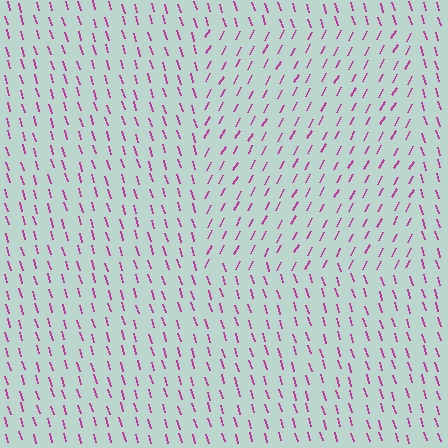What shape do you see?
I see a rectangle.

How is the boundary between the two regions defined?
The boundary is defined purely by a change in line orientation (approximately 45 degrees difference). All lines are the same color and thickness.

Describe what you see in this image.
The image is filled with small magenta line segments. A rectangle region in the image has lines oriented differently from the surrounding lines, creating a visible texture boundary.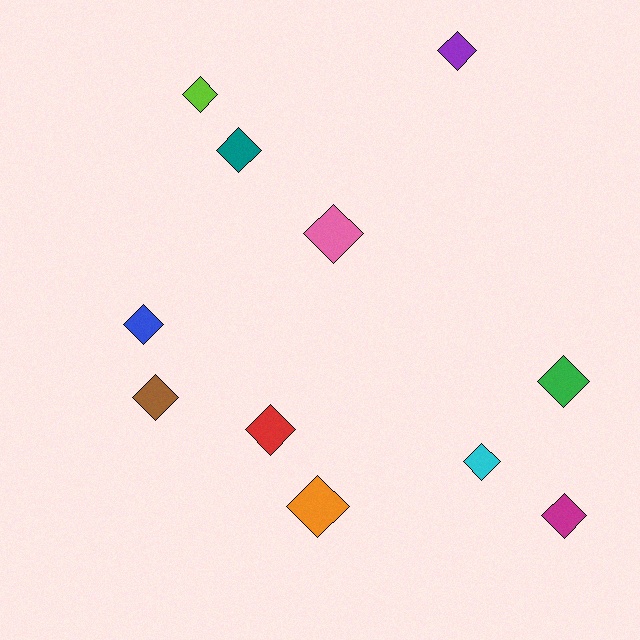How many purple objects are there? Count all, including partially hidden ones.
There is 1 purple object.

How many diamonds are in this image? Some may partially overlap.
There are 11 diamonds.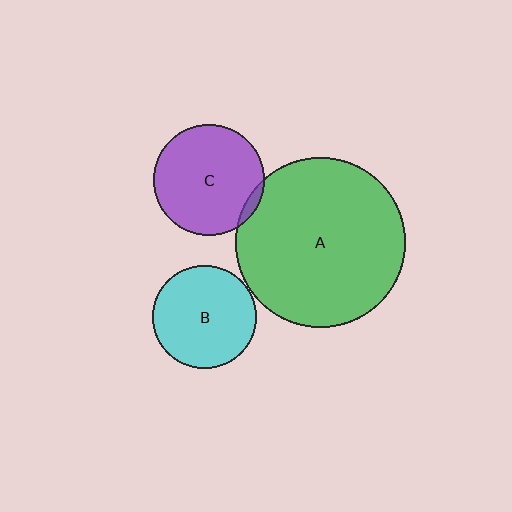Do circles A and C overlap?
Yes.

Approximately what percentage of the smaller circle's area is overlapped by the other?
Approximately 5%.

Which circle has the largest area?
Circle A (green).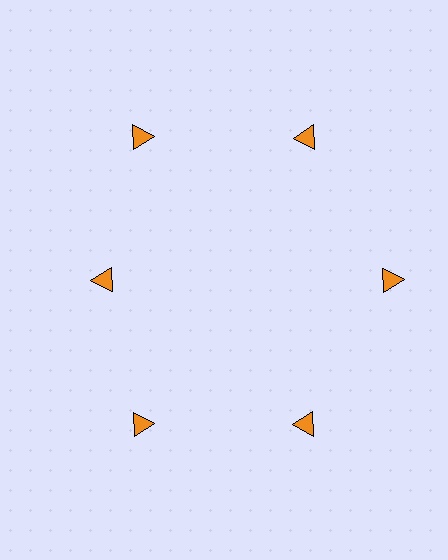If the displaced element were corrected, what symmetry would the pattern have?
It would have 6-fold rotational symmetry — the pattern would map onto itself every 60 degrees.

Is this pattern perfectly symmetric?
No. The 6 orange triangles are arranged in a ring, but one element near the 9 o'clock position is pulled inward toward the center, breaking the 6-fold rotational symmetry.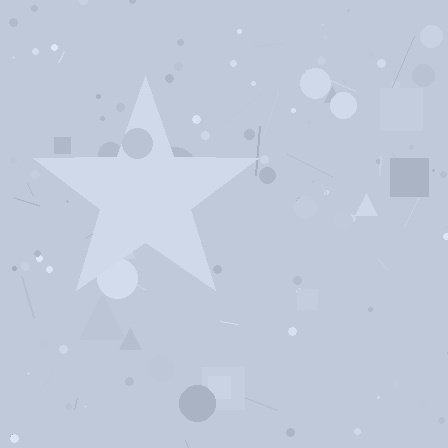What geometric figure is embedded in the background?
A star is embedded in the background.